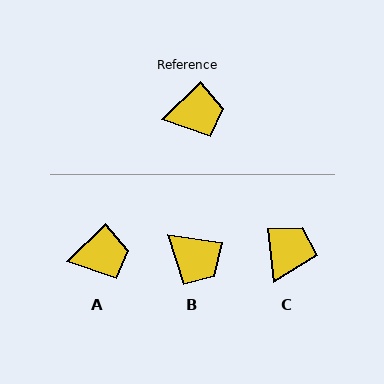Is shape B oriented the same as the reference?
No, it is off by about 53 degrees.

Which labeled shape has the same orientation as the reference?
A.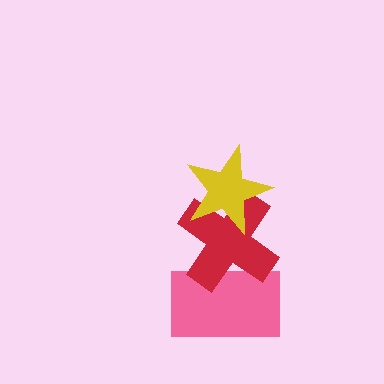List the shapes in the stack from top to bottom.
From top to bottom: the yellow star, the red cross, the pink rectangle.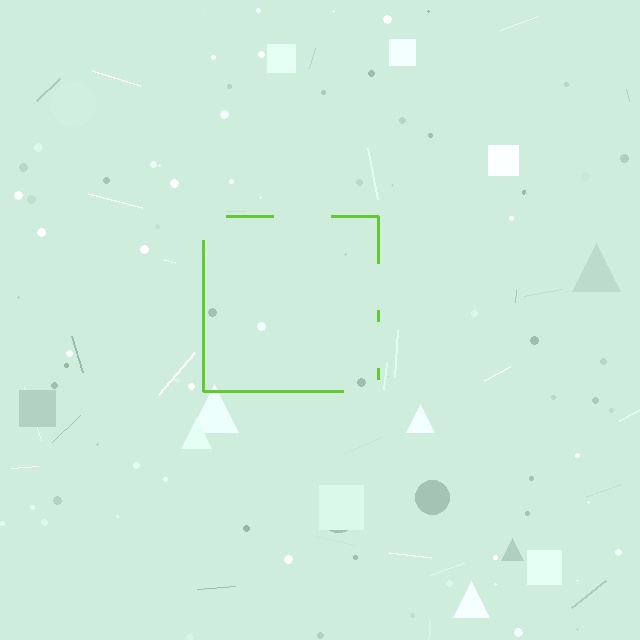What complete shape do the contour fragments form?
The contour fragments form a square.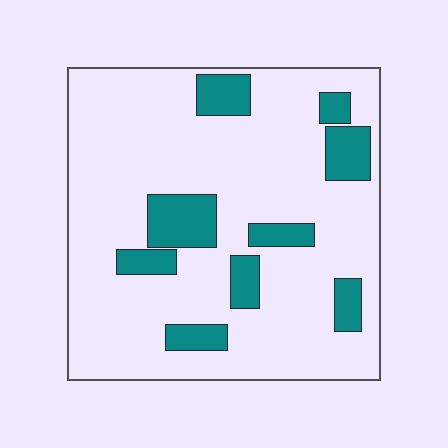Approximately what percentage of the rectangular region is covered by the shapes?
Approximately 20%.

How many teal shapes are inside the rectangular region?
9.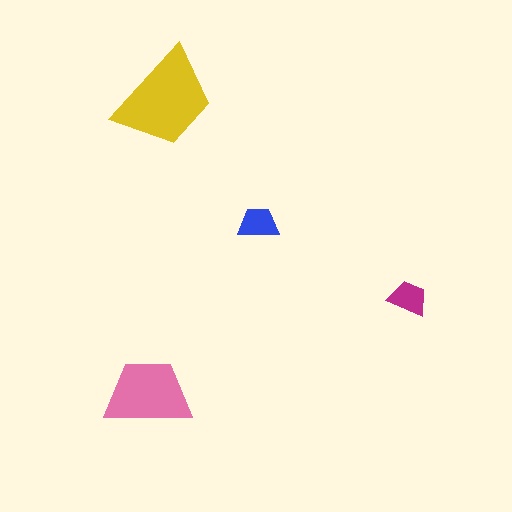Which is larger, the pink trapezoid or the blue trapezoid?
The pink one.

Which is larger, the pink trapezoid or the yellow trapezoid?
The yellow one.